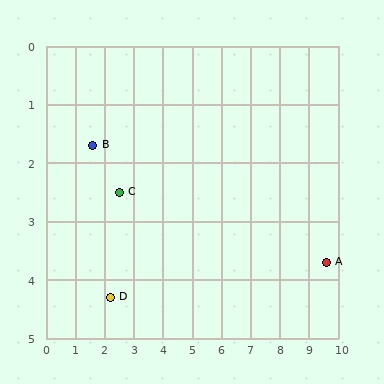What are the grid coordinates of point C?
Point C is at approximately (2.5, 2.5).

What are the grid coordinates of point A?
Point A is at approximately (9.6, 3.7).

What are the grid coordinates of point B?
Point B is at approximately (1.6, 1.7).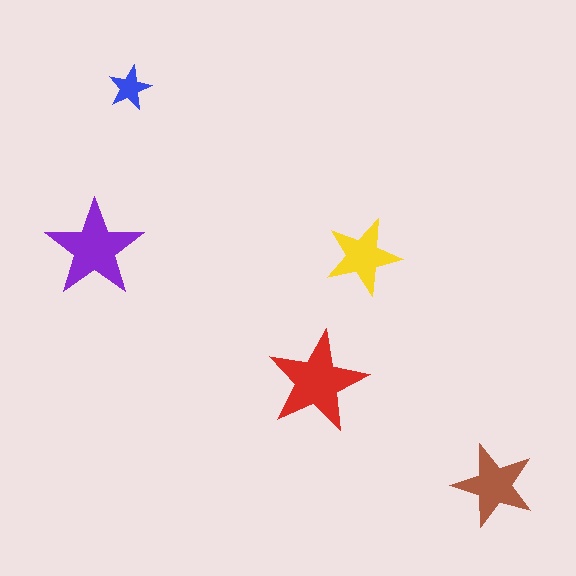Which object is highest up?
The blue star is topmost.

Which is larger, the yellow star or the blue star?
The yellow one.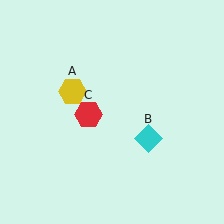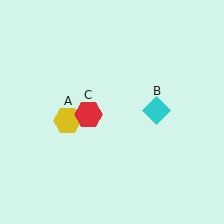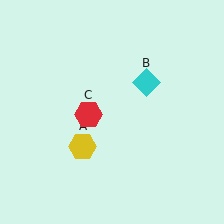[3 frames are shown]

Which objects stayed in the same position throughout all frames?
Red hexagon (object C) remained stationary.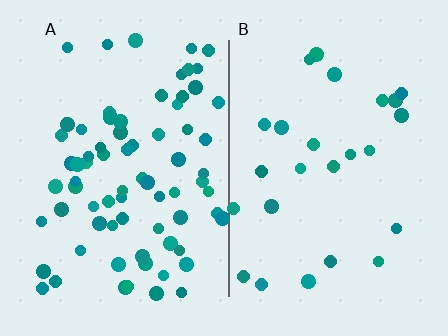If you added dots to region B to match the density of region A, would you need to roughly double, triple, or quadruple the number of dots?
Approximately triple.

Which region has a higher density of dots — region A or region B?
A (the left).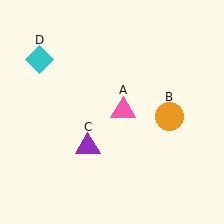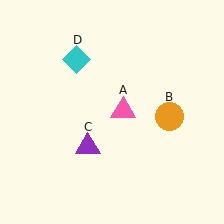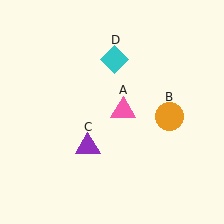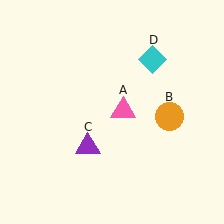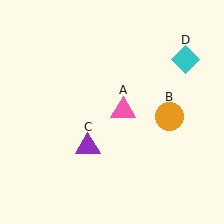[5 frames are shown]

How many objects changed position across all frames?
1 object changed position: cyan diamond (object D).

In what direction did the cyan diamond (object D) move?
The cyan diamond (object D) moved right.